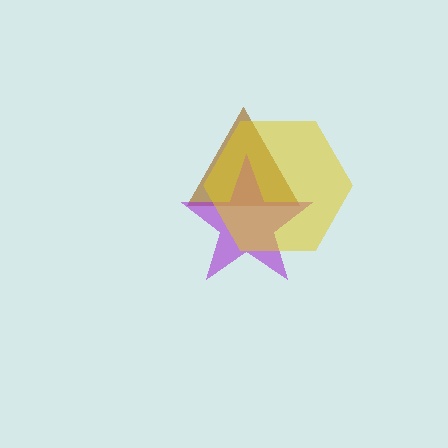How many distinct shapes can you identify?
There are 3 distinct shapes: a brown triangle, a purple star, a yellow hexagon.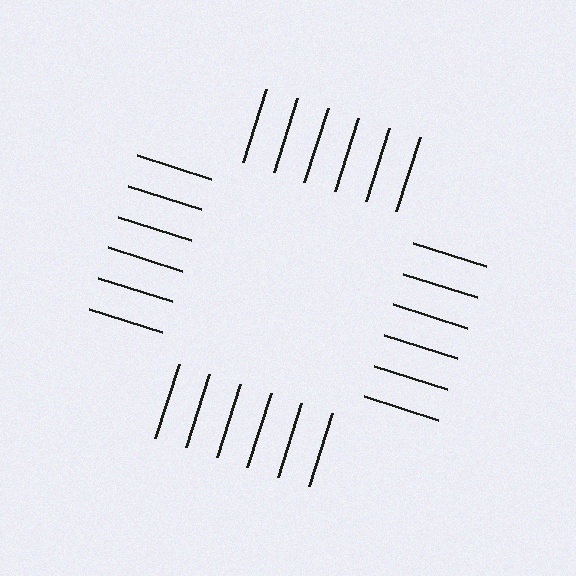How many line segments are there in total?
24 — 6 along each of the 4 edges.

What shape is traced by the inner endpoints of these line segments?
An illusory square — the line segments terminate on its edges but no continuous stroke is drawn.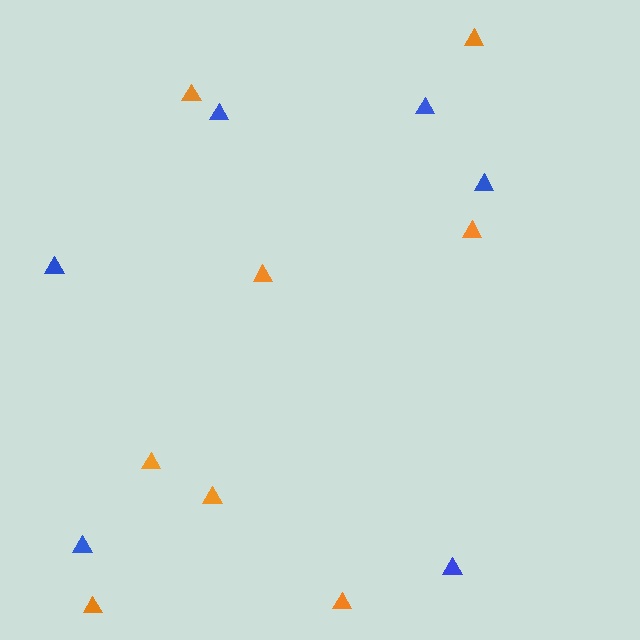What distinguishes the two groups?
There are 2 groups: one group of orange triangles (8) and one group of blue triangles (6).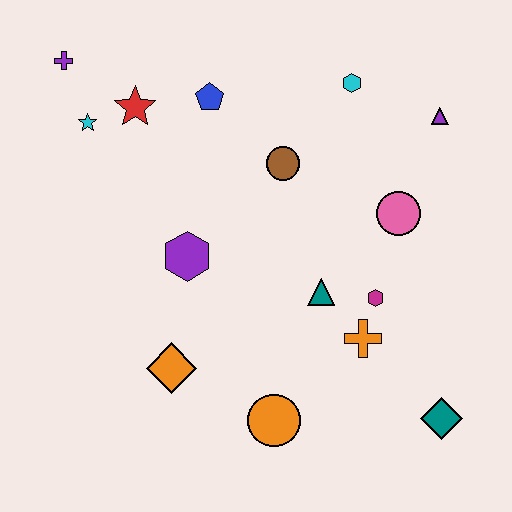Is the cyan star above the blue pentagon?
No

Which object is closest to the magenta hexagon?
The orange cross is closest to the magenta hexagon.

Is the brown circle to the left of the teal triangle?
Yes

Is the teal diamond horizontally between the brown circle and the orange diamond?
No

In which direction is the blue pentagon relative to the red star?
The blue pentagon is to the right of the red star.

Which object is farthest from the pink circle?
The purple cross is farthest from the pink circle.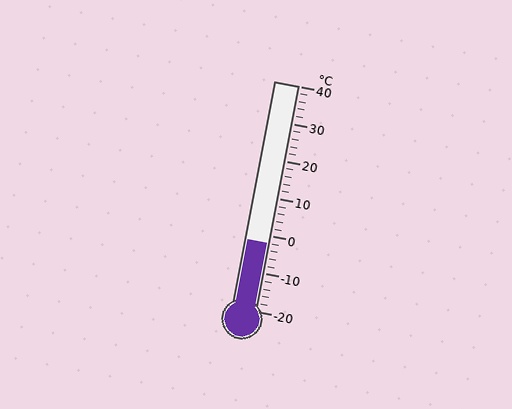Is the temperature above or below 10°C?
The temperature is below 10°C.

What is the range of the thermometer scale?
The thermometer scale ranges from -20°C to 40°C.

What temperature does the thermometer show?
The thermometer shows approximately -2°C.